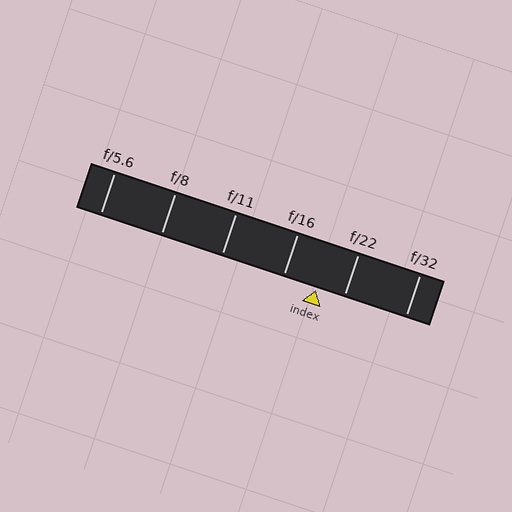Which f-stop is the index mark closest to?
The index mark is closest to f/22.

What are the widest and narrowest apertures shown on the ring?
The widest aperture shown is f/5.6 and the narrowest is f/32.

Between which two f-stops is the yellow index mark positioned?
The index mark is between f/16 and f/22.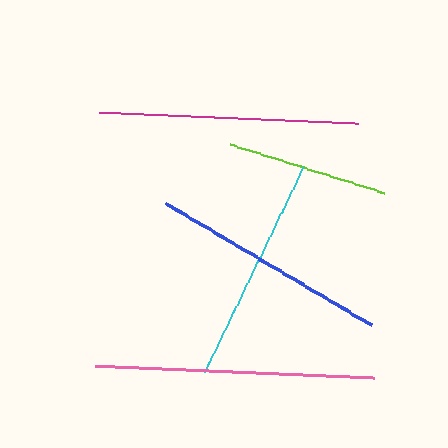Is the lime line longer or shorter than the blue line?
The blue line is longer than the lime line.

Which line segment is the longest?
The pink line is the longest at approximately 279 pixels.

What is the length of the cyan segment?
The cyan segment is approximately 228 pixels long.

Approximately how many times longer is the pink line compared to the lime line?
The pink line is approximately 1.7 times the length of the lime line.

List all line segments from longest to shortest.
From longest to shortest: pink, magenta, blue, cyan, lime.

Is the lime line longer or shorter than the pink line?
The pink line is longer than the lime line.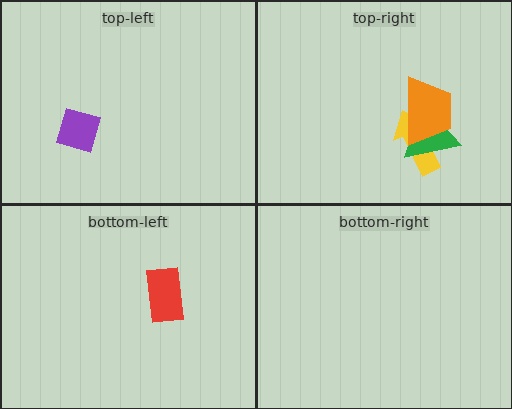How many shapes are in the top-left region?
1.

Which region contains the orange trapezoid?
The top-right region.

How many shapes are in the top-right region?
3.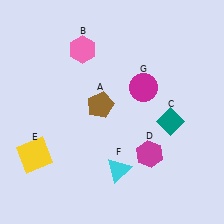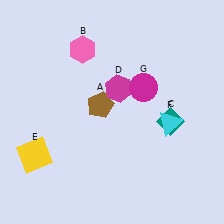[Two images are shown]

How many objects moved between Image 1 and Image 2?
2 objects moved between the two images.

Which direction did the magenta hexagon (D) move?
The magenta hexagon (D) moved up.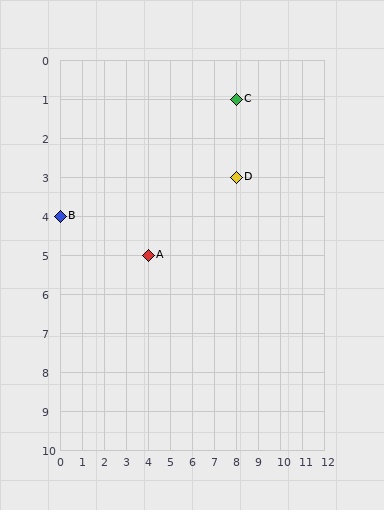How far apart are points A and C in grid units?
Points A and C are 4 columns and 4 rows apart (about 5.7 grid units diagonally).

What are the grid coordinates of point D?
Point D is at grid coordinates (8, 3).